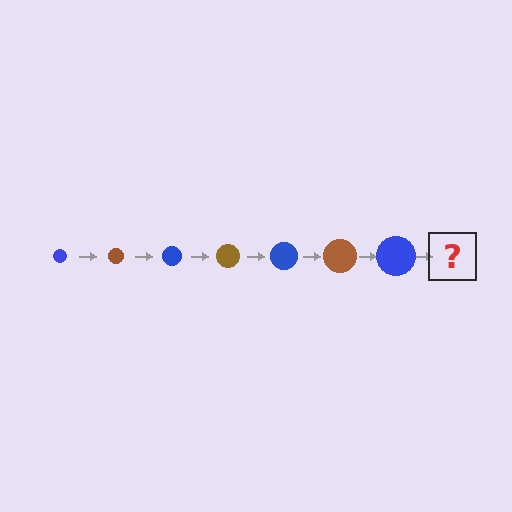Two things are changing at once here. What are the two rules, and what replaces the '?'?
The two rules are that the circle grows larger each step and the color cycles through blue and brown. The '?' should be a brown circle, larger than the previous one.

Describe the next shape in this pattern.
It should be a brown circle, larger than the previous one.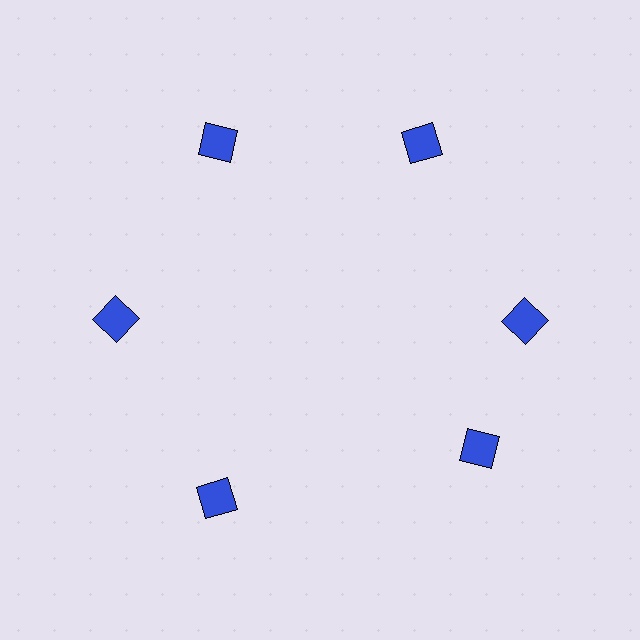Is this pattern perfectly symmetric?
No. The 6 blue squares are arranged in a ring, but one element near the 5 o'clock position is rotated out of alignment along the ring, breaking the 6-fold rotational symmetry.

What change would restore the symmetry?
The symmetry would be restored by rotating it back into even spacing with its neighbors so that all 6 squares sit at equal angles and equal distance from the center.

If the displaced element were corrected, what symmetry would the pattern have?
It would have 6-fold rotational symmetry — the pattern would map onto itself every 60 degrees.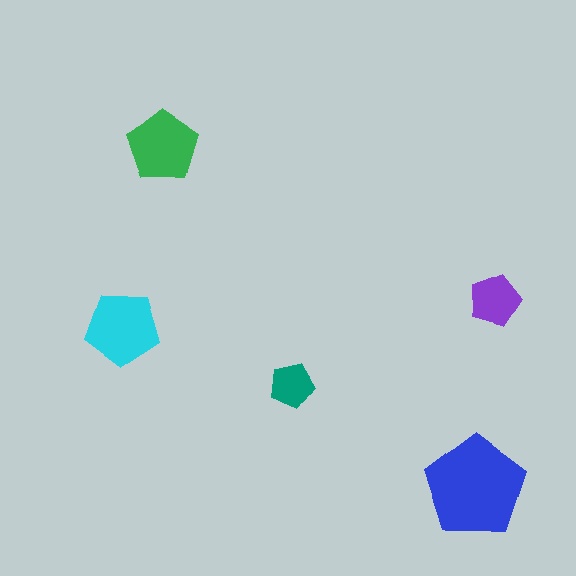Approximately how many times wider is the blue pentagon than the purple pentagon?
About 2 times wider.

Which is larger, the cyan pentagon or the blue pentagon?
The blue one.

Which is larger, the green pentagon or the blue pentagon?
The blue one.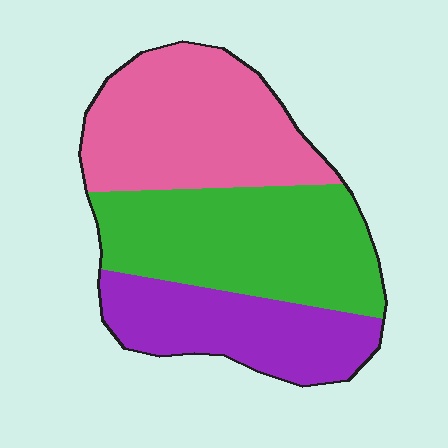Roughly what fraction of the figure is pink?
Pink takes up about three eighths (3/8) of the figure.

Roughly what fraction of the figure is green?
Green covers about 40% of the figure.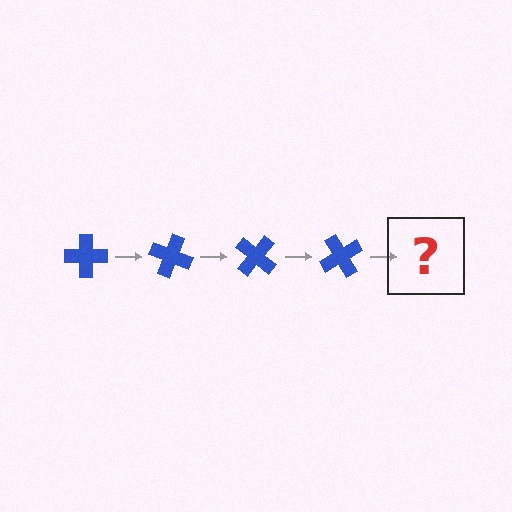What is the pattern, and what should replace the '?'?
The pattern is that the cross rotates 20 degrees each step. The '?' should be a blue cross rotated 80 degrees.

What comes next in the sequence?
The next element should be a blue cross rotated 80 degrees.